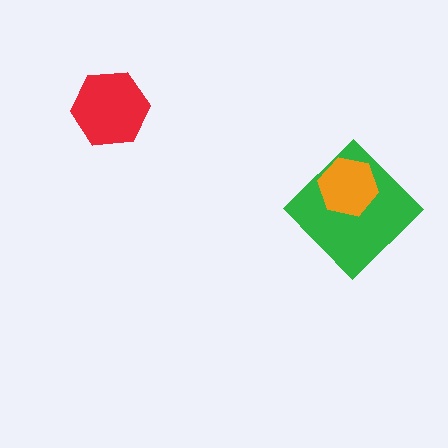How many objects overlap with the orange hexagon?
1 object overlaps with the orange hexagon.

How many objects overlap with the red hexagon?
0 objects overlap with the red hexagon.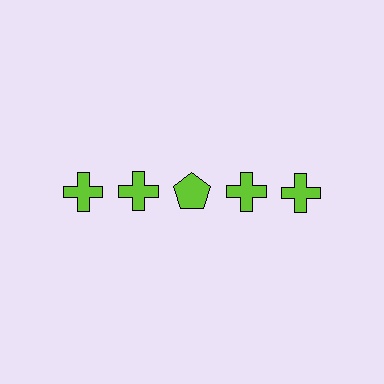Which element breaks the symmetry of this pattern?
The lime pentagon in the top row, center column breaks the symmetry. All other shapes are lime crosses.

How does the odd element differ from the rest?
It has a different shape: pentagon instead of cross.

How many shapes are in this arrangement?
There are 5 shapes arranged in a grid pattern.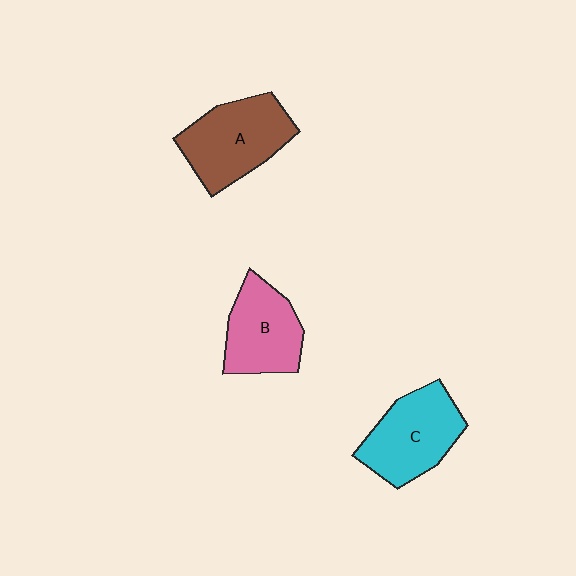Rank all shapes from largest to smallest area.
From largest to smallest: A (brown), C (cyan), B (pink).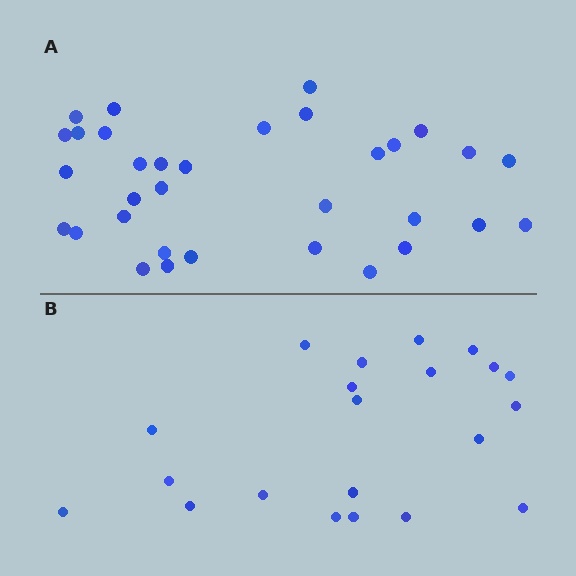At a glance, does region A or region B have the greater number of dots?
Region A (the top region) has more dots.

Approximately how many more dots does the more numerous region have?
Region A has roughly 12 or so more dots than region B.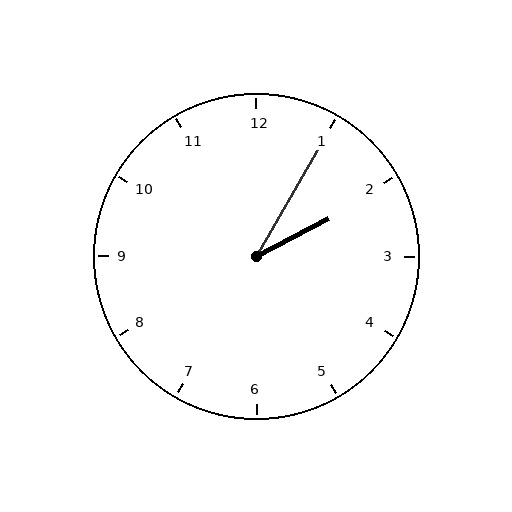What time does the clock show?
2:05.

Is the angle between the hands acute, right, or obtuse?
It is acute.